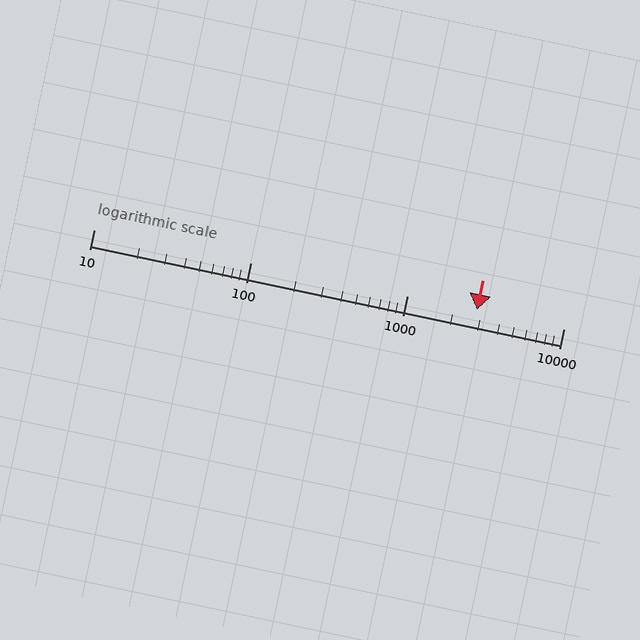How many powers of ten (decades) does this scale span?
The scale spans 3 decades, from 10 to 10000.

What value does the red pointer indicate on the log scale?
The pointer indicates approximately 2800.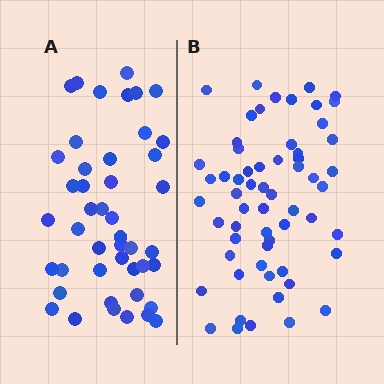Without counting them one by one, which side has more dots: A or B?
Region B (the right region) has more dots.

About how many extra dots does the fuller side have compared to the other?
Region B has approximately 15 more dots than region A.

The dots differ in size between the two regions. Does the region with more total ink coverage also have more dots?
No. Region A has more total ink coverage because its dots are larger, but region B actually contains more individual dots. Total area can be misleading — the number of items is what matters here.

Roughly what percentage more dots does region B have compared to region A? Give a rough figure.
About 35% more.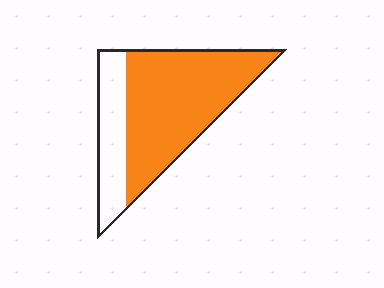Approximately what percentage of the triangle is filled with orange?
Approximately 70%.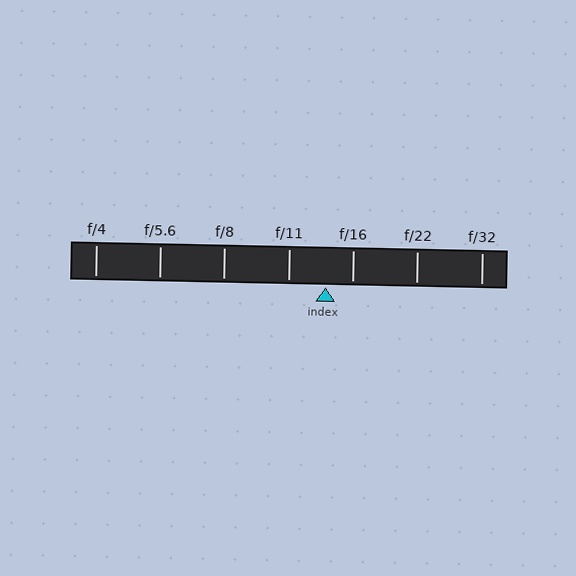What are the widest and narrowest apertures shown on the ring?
The widest aperture shown is f/4 and the narrowest is f/32.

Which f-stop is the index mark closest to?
The index mark is closest to f/16.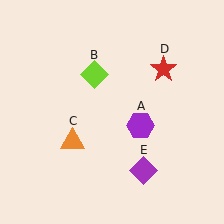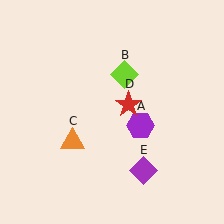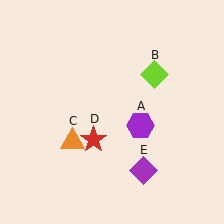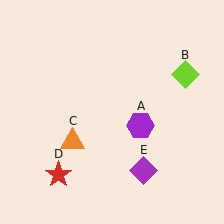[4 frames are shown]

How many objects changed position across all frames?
2 objects changed position: lime diamond (object B), red star (object D).